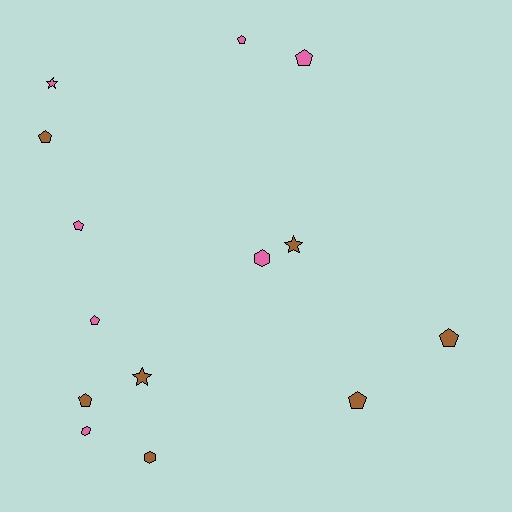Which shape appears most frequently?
Pentagon, with 8 objects.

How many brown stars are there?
There are 2 brown stars.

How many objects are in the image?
There are 14 objects.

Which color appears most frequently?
Brown, with 7 objects.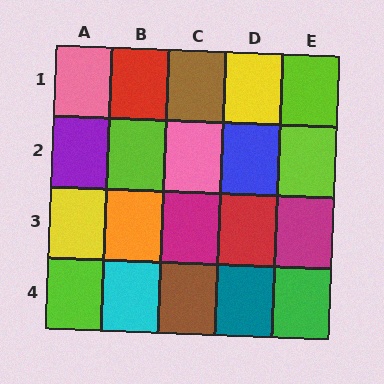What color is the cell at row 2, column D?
Blue.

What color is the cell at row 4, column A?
Lime.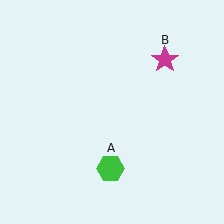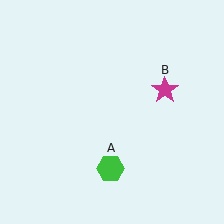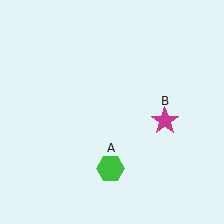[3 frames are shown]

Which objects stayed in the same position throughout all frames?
Green hexagon (object A) remained stationary.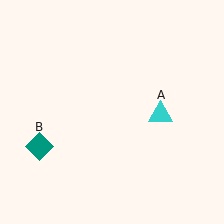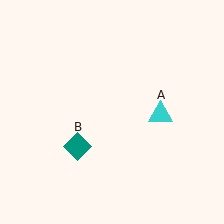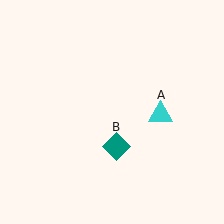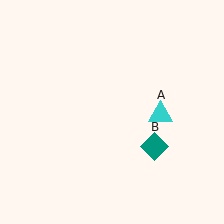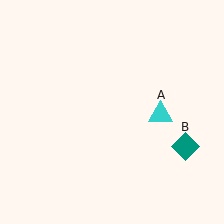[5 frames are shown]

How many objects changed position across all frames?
1 object changed position: teal diamond (object B).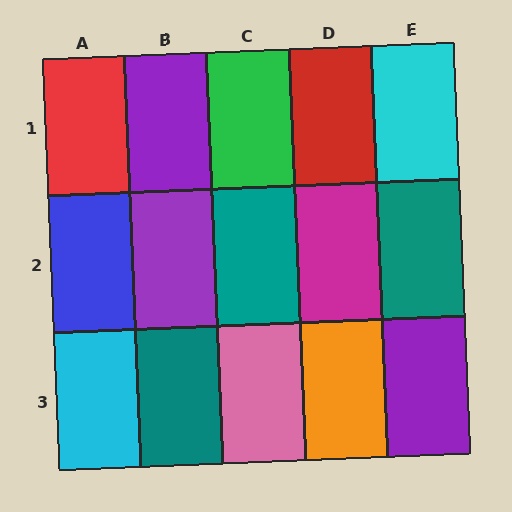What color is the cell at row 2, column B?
Purple.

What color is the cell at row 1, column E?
Cyan.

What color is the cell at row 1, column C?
Green.